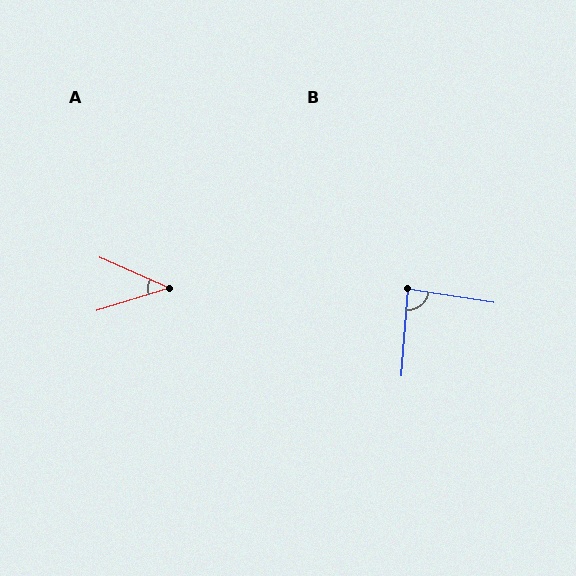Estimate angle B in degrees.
Approximately 86 degrees.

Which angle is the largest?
B, at approximately 86 degrees.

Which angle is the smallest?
A, at approximately 41 degrees.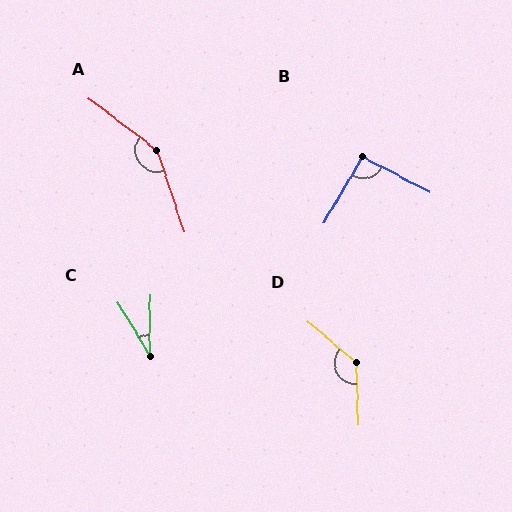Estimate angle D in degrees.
Approximately 132 degrees.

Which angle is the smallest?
C, at approximately 31 degrees.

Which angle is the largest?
A, at approximately 145 degrees.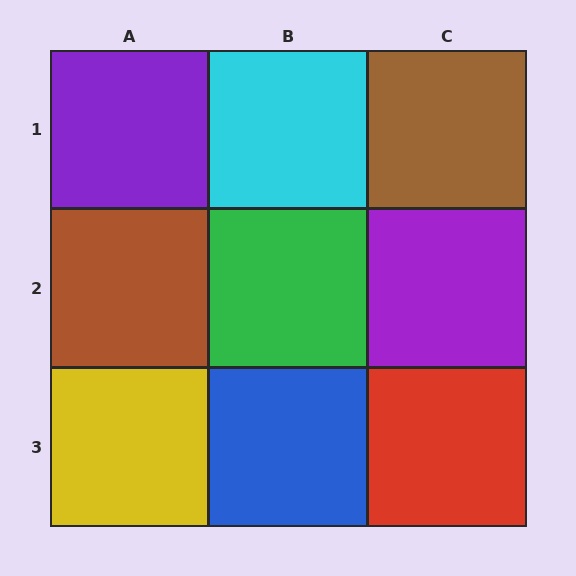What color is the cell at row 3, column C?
Red.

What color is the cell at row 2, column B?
Green.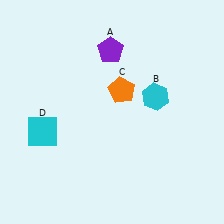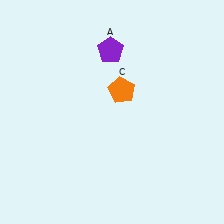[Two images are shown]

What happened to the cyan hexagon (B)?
The cyan hexagon (B) was removed in Image 2. It was in the top-right area of Image 1.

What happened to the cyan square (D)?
The cyan square (D) was removed in Image 2. It was in the bottom-left area of Image 1.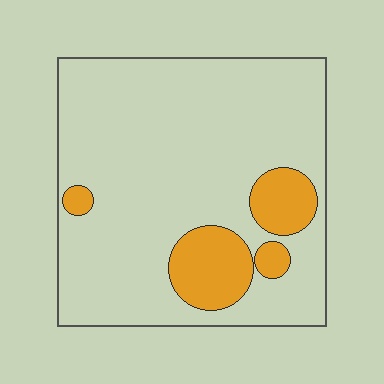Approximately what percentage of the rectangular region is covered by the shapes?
Approximately 15%.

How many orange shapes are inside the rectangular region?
4.